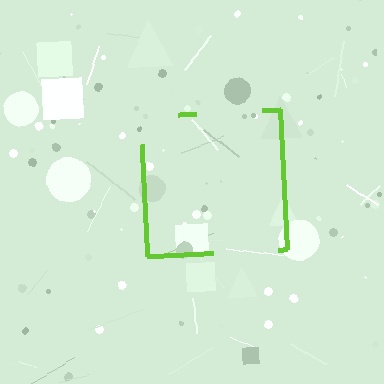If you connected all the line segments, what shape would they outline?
They would outline a square.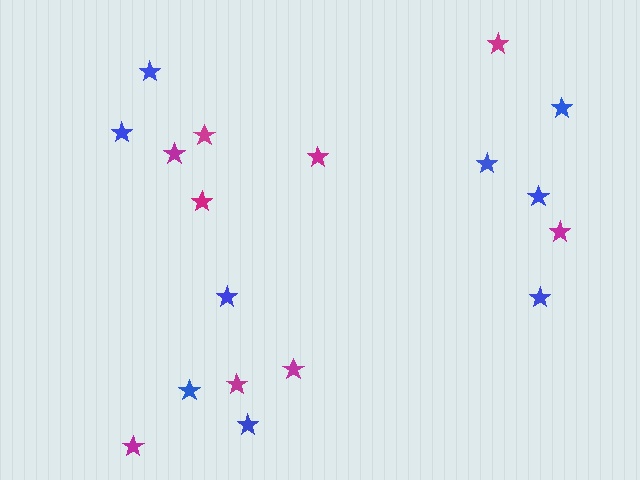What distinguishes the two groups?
There are 2 groups: one group of magenta stars (9) and one group of blue stars (9).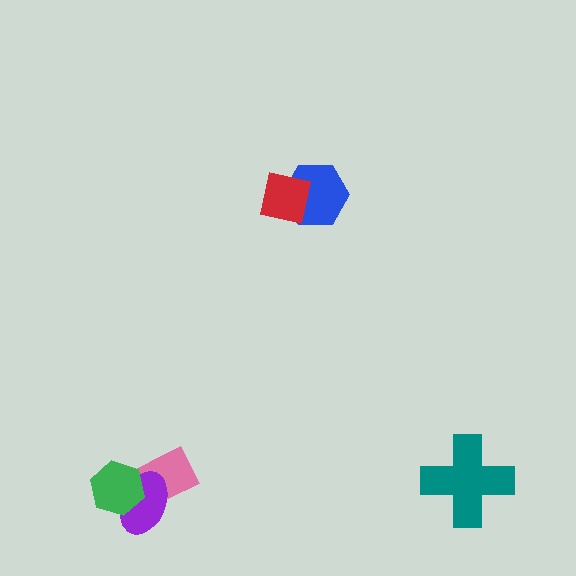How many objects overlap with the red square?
1 object overlaps with the red square.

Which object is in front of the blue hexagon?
The red square is in front of the blue hexagon.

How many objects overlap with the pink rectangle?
2 objects overlap with the pink rectangle.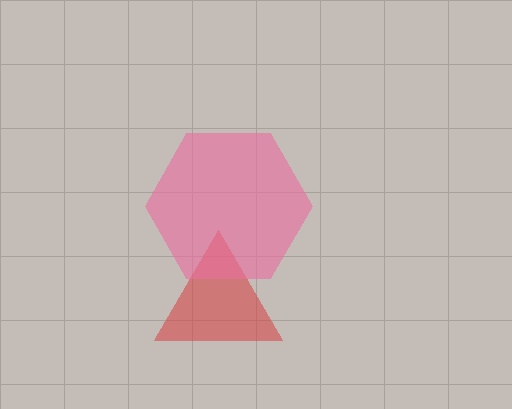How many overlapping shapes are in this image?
There are 2 overlapping shapes in the image.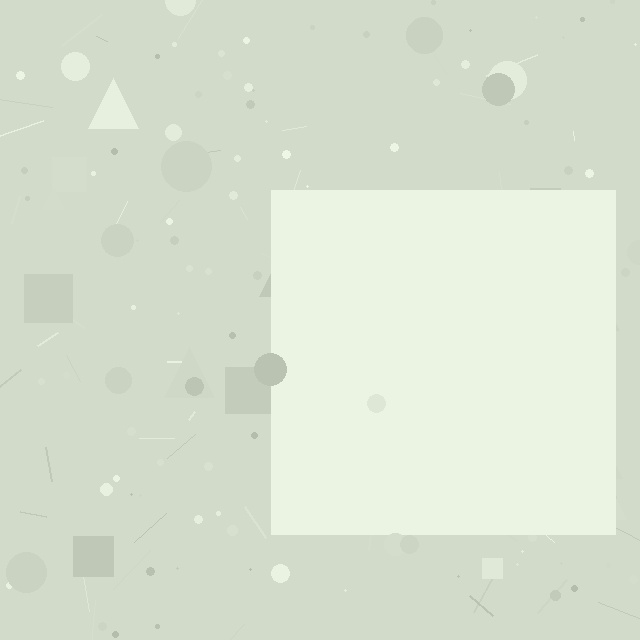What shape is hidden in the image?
A square is hidden in the image.